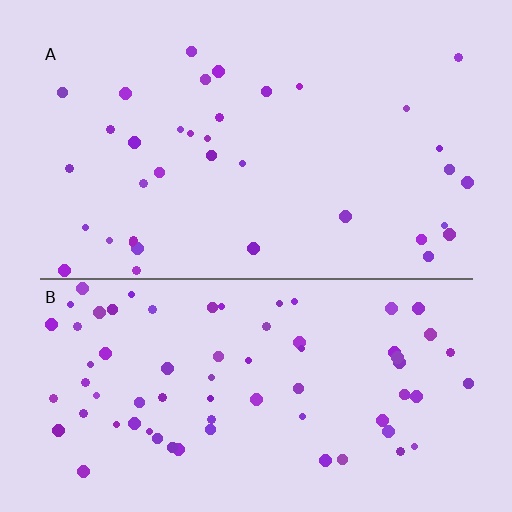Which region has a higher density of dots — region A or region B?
B (the bottom).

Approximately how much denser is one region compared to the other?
Approximately 2.0× — region B over region A.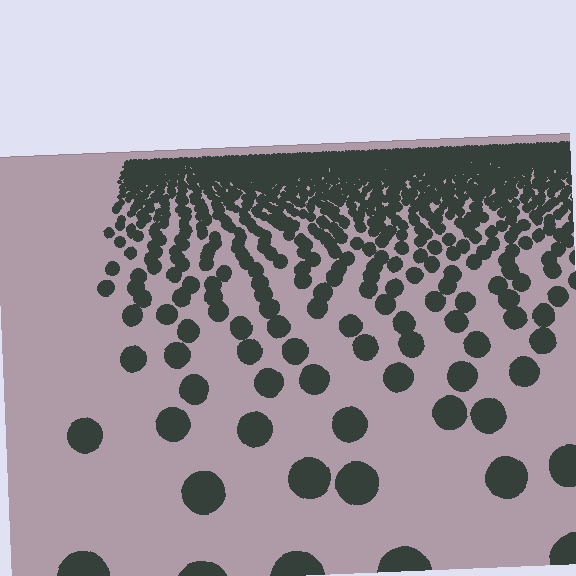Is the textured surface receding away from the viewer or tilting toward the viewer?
The surface is receding away from the viewer. Texture elements get smaller and denser toward the top.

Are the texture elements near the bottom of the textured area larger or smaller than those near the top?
Larger. Near the bottom, elements are closer to the viewer and appear at a bigger on-screen size.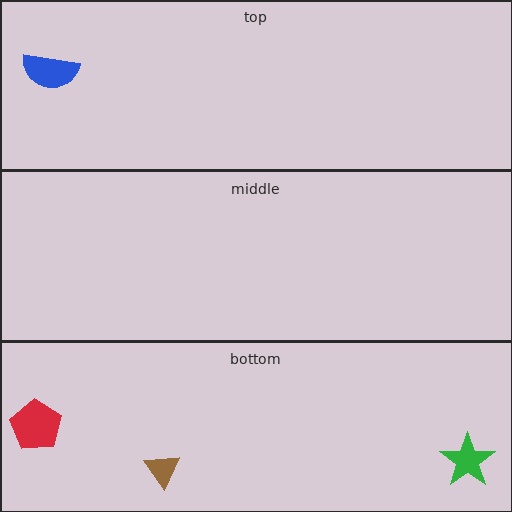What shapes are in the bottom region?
The brown triangle, the red pentagon, the green star.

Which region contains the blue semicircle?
The top region.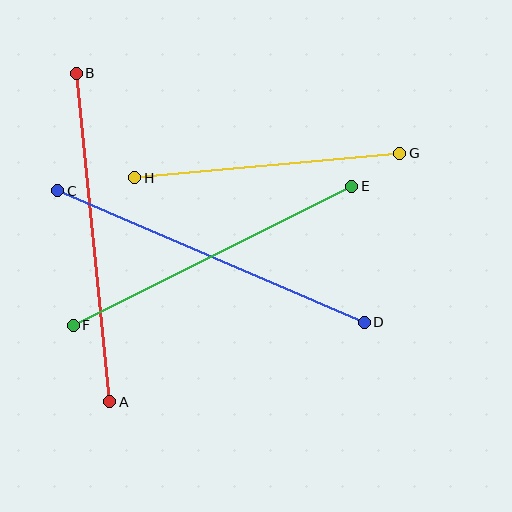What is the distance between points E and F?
The distance is approximately 311 pixels.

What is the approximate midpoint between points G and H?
The midpoint is at approximately (267, 165) pixels.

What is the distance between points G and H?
The distance is approximately 266 pixels.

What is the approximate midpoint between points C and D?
The midpoint is at approximately (211, 256) pixels.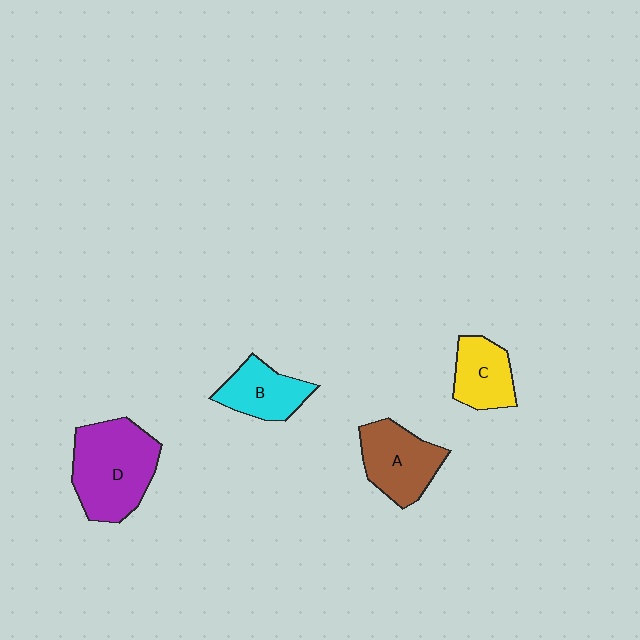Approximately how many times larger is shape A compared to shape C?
Approximately 1.3 times.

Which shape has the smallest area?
Shape C (yellow).